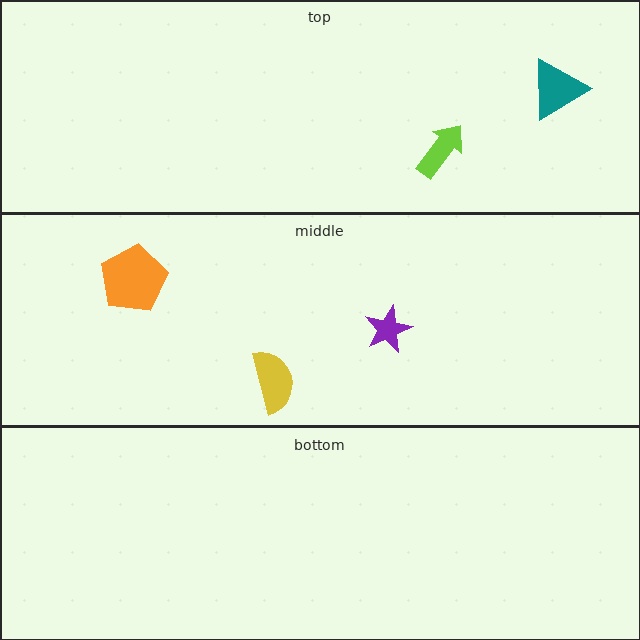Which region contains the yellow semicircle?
The middle region.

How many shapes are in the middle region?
3.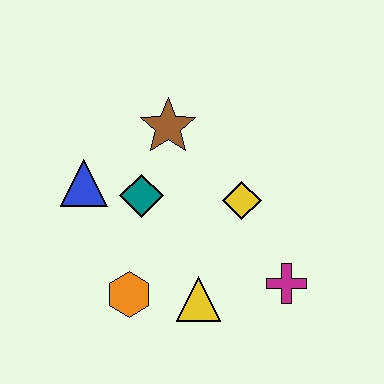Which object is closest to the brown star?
The teal diamond is closest to the brown star.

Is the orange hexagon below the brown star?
Yes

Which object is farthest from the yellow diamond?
The blue triangle is farthest from the yellow diamond.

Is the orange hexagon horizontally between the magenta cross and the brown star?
No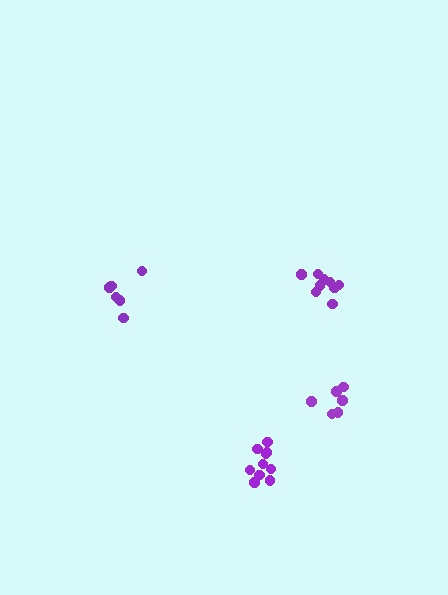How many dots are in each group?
Group 1: 10 dots, Group 2: 9 dots, Group 3: 6 dots, Group 4: 6 dots (31 total).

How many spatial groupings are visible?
There are 4 spatial groupings.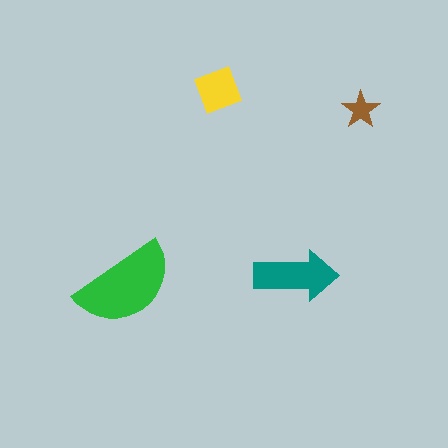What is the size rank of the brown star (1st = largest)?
4th.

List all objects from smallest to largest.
The brown star, the yellow diamond, the teal arrow, the green semicircle.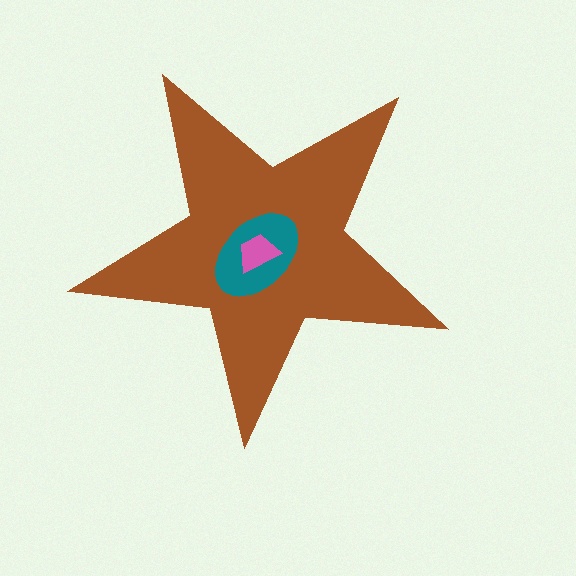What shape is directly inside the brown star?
The teal ellipse.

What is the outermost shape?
The brown star.